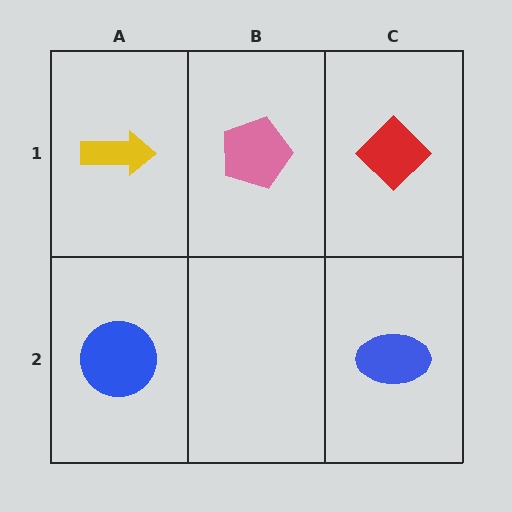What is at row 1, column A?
A yellow arrow.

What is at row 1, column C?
A red diamond.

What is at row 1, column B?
A pink pentagon.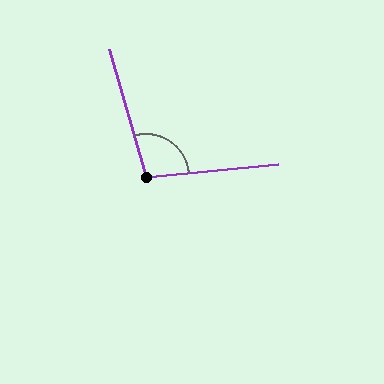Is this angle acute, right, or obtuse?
It is obtuse.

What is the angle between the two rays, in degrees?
Approximately 100 degrees.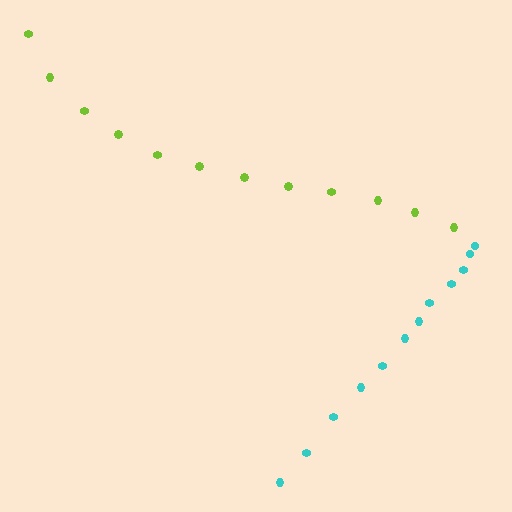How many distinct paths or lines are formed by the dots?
There are 2 distinct paths.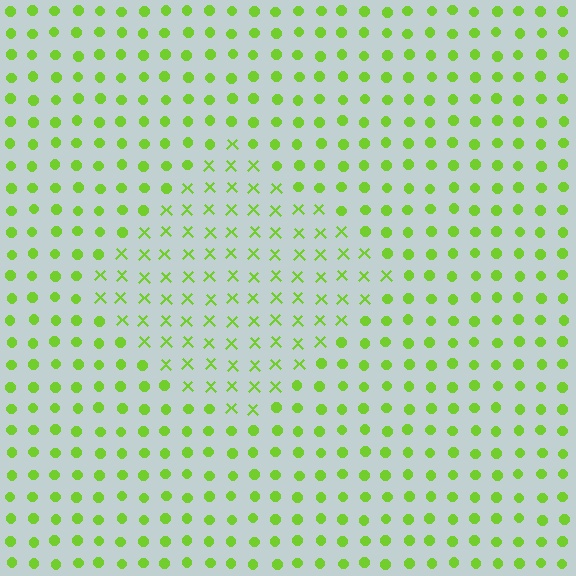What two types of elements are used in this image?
The image uses X marks inside the diamond region and circles outside it.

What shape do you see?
I see a diamond.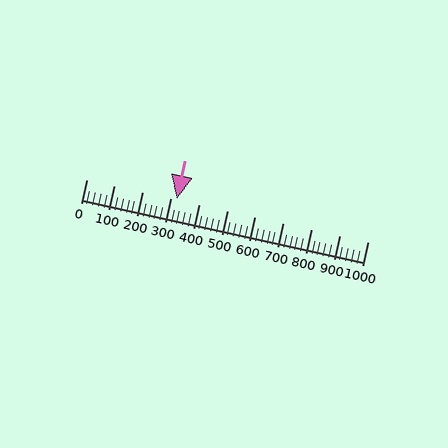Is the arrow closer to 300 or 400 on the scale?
The arrow is closer to 300.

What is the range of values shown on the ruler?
The ruler shows values from 0 to 1000.